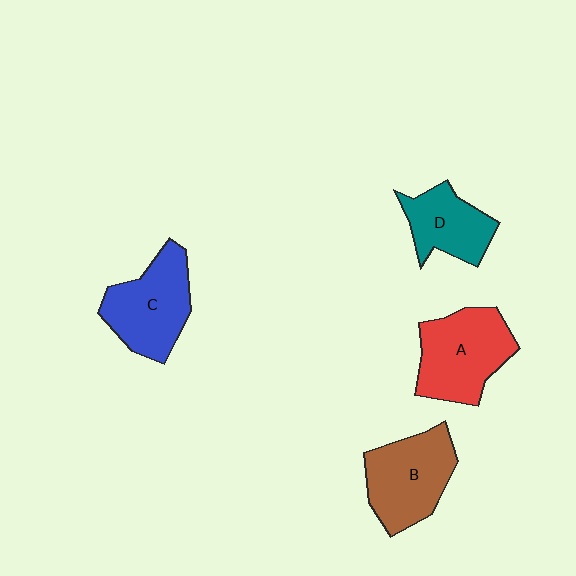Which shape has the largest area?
Shape A (red).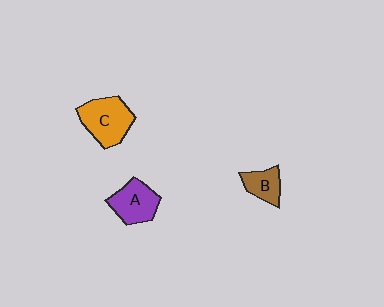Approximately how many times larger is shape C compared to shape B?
Approximately 1.9 times.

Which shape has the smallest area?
Shape B (brown).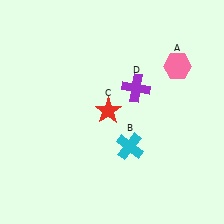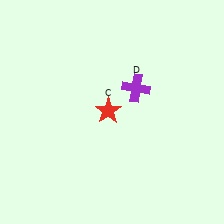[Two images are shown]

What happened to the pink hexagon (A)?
The pink hexagon (A) was removed in Image 2. It was in the top-right area of Image 1.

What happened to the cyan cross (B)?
The cyan cross (B) was removed in Image 2. It was in the bottom-right area of Image 1.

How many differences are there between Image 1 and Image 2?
There are 2 differences between the two images.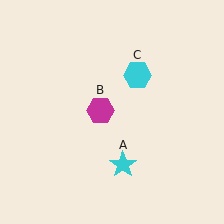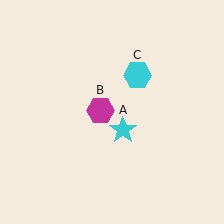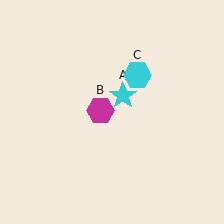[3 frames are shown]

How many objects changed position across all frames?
1 object changed position: cyan star (object A).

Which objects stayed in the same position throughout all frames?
Magenta hexagon (object B) and cyan hexagon (object C) remained stationary.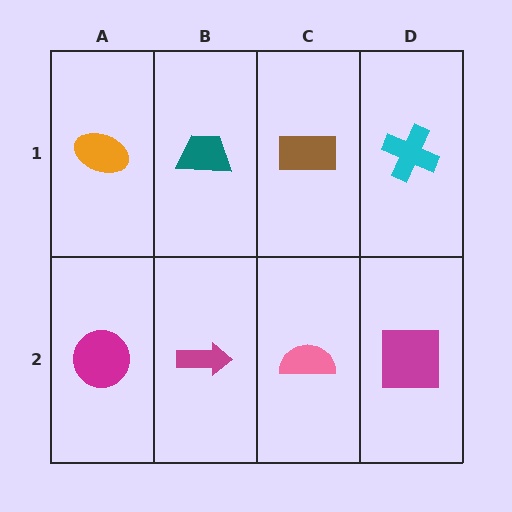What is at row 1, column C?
A brown rectangle.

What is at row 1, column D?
A cyan cross.